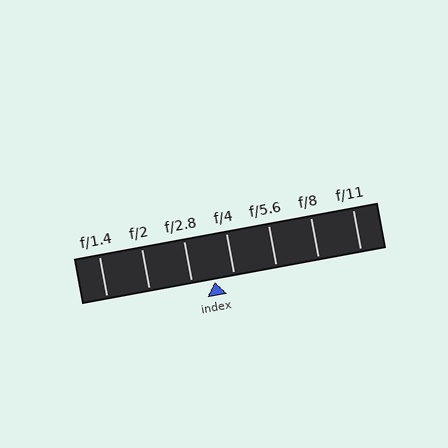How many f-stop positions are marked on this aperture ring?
There are 7 f-stop positions marked.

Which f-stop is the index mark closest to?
The index mark is closest to f/4.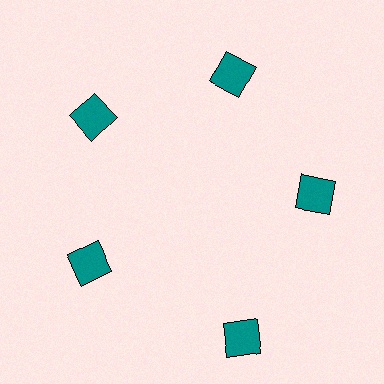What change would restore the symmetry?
The symmetry would be restored by moving it inward, back onto the ring so that all 5 squares sit at equal angles and equal distance from the center.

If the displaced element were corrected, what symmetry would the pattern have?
It would have 5-fold rotational symmetry — the pattern would map onto itself every 72 degrees.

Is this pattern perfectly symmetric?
No. The 5 teal squares are arranged in a ring, but one element near the 5 o'clock position is pushed outward from the center, breaking the 5-fold rotational symmetry.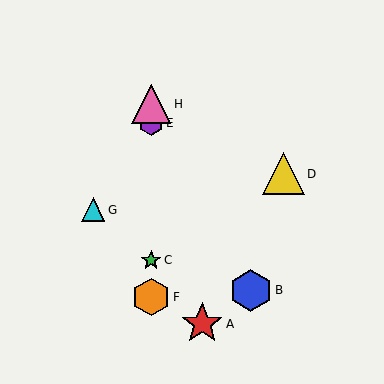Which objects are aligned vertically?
Objects C, E, F, H are aligned vertically.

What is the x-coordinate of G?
Object G is at x≈93.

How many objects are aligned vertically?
4 objects (C, E, F, H) are aligned vertically.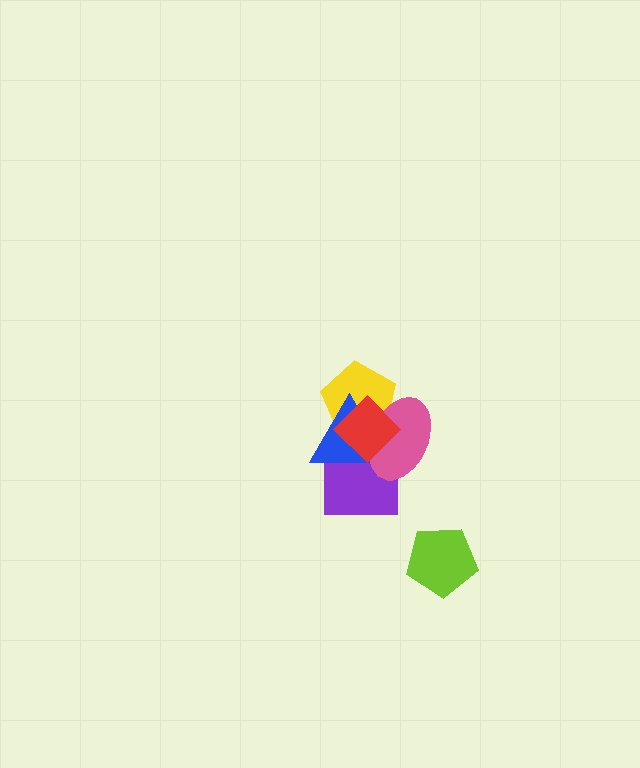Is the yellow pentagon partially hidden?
Yes, it is partially covered by another shape.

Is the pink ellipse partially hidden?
Yes, it is partially covered by another shape.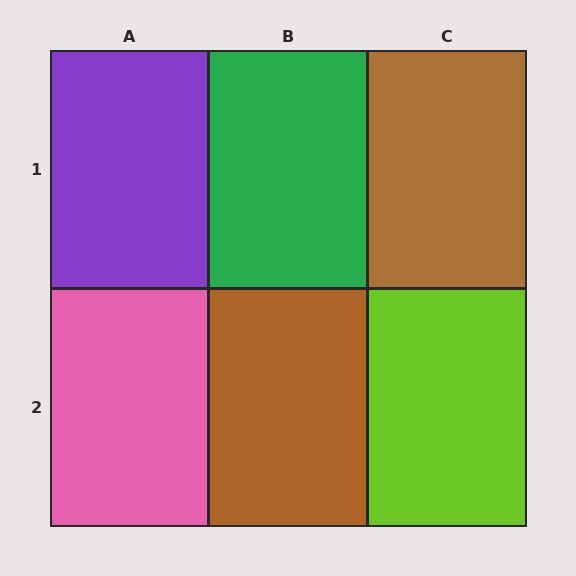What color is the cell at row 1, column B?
Green.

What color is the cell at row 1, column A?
Purple.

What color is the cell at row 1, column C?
Brown.